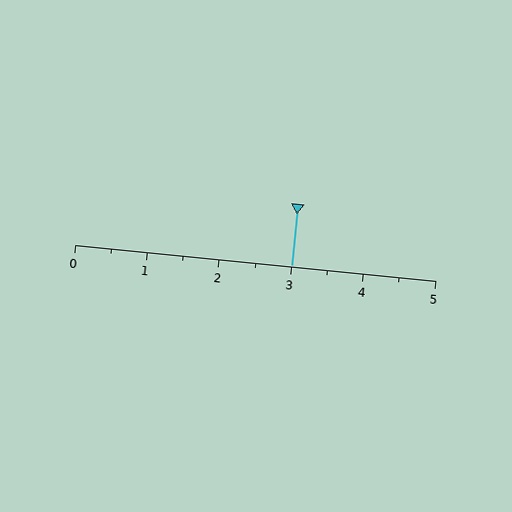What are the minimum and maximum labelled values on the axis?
The axis runs from 0 to 5.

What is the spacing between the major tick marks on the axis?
The major ticks are spaced 1 apart.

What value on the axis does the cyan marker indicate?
The marker indicates approximately 3.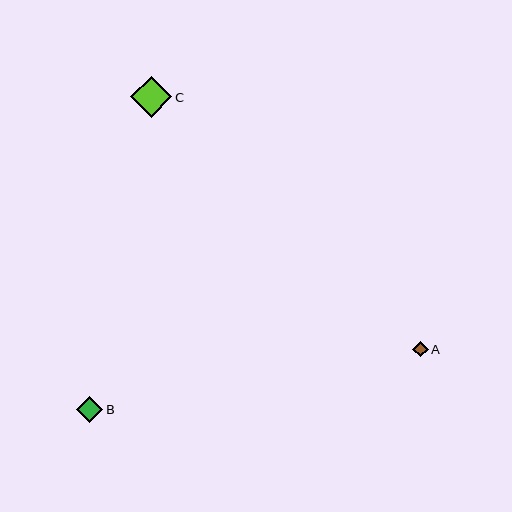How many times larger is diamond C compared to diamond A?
Diamond C is approximately 2.6 times the size of diamond A.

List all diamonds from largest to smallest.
From largest to smallest: C, B, A.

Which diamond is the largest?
Diamond C is the largest with a size of approximately 41 pixels.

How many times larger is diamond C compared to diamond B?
Diamond C is approximately 1.6 times the size of diamond B.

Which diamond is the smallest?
Diamond A is the smallest with a size of approximately 16 pixels.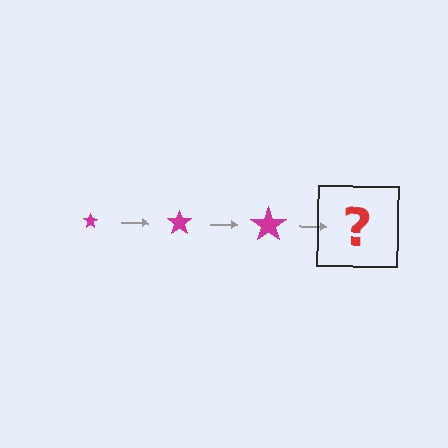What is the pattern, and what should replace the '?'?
The pattern is that the star gets progressively larger each step. The '?' should be a magenta star, larger than the previous one.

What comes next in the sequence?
The next element should be a magenta star, larger than the previous one.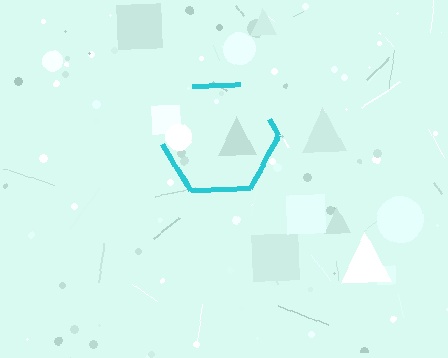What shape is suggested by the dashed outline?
The dashed outline suggests a hexagon.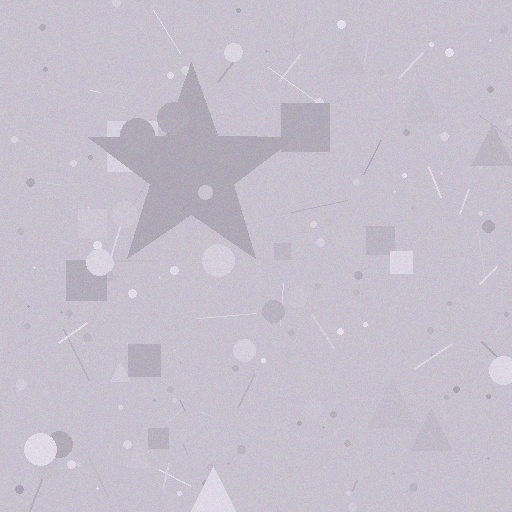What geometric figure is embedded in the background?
A star is embedded in the background.